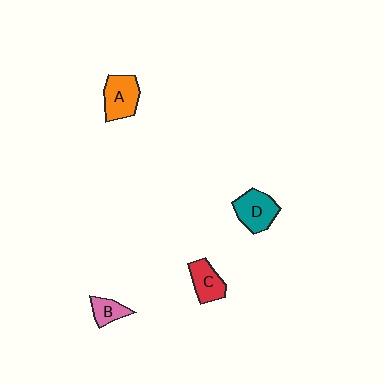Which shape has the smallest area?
Shape B (pink).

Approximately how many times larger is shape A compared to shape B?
Approximately 1.8 times.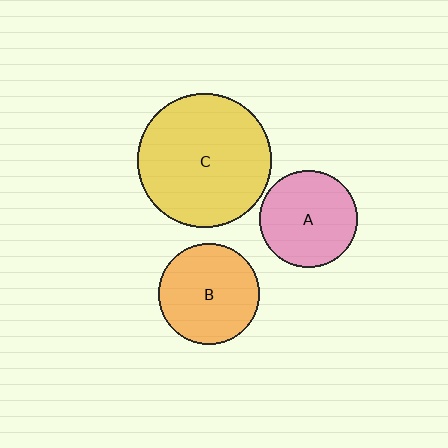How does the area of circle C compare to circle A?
Approximately 1.9 times.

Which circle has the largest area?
Circle C (yellow).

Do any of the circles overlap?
No, none of the circles overlap.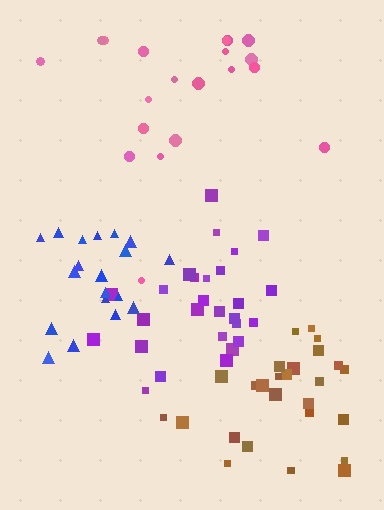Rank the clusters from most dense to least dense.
blue, purple, brown, pink.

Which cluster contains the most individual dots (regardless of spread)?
Purple (28).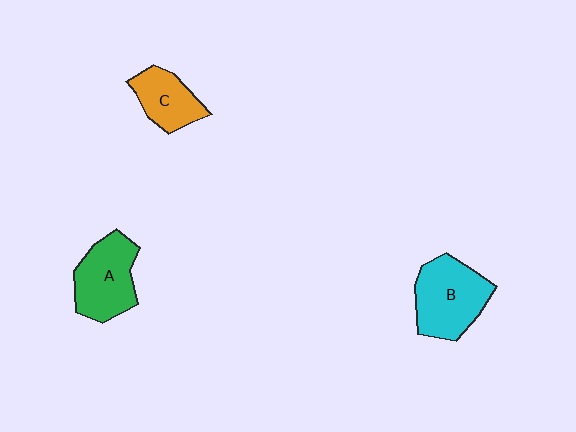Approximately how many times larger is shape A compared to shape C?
Approximately 1.4 times.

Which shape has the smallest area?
Shape C (orange).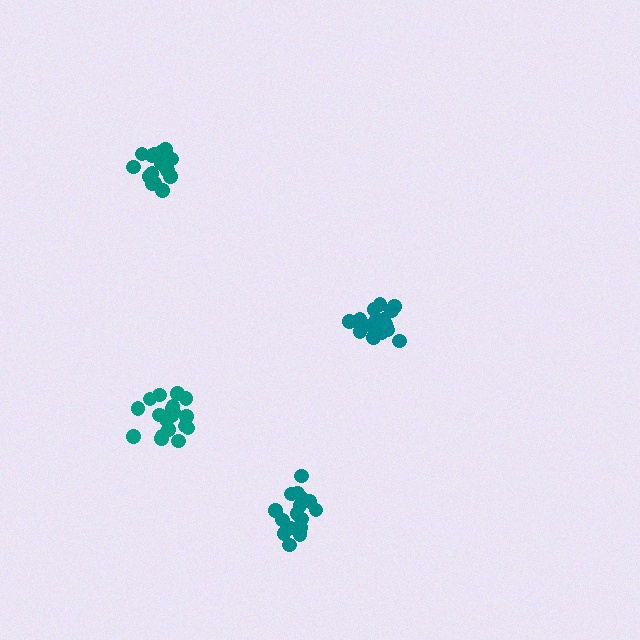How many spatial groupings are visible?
There are 4 spatial groupings.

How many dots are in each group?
Group 1: 20 dots, Group 2: 17 dots, Group 3: 19 dots, Group 4: 15 dots (71 total).